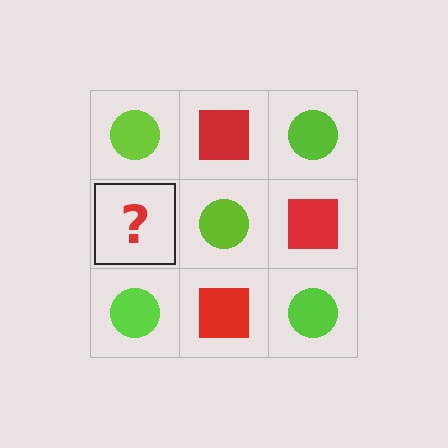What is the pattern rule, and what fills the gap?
The rule is that it alternates lime circle and red square in a checkerboard pattern. The gap should be filled with a red square.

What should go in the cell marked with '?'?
The missing cell should contain a red square.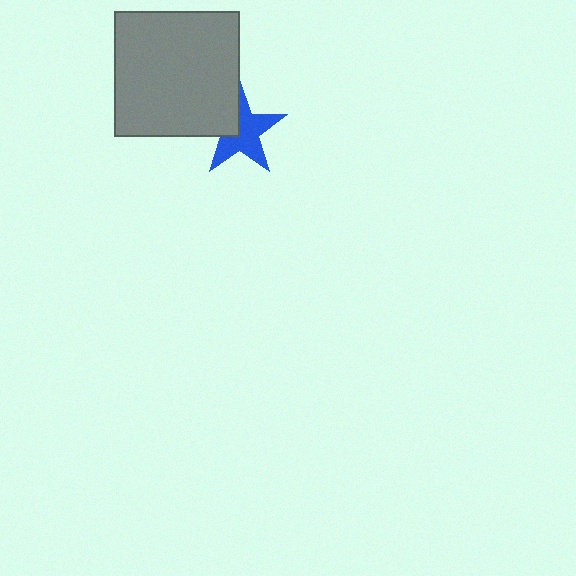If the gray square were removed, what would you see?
You would see the complete blue star.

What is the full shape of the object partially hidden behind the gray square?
The partially hidden object is a blue star.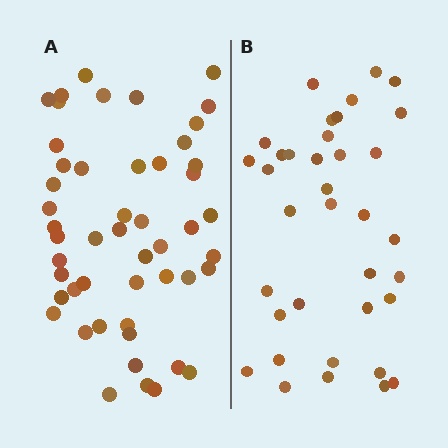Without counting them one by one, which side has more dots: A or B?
Region A (the left region) has more dots.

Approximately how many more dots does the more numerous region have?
Region A has approximately 15 more dots than region B.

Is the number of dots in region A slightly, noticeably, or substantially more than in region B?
Region A has noticeably more, but not dramatically so. The ratio is roughly 1.4 to 1.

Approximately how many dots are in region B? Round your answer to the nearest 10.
About 40 dots. (The exact count is 36, which rounds to 40.)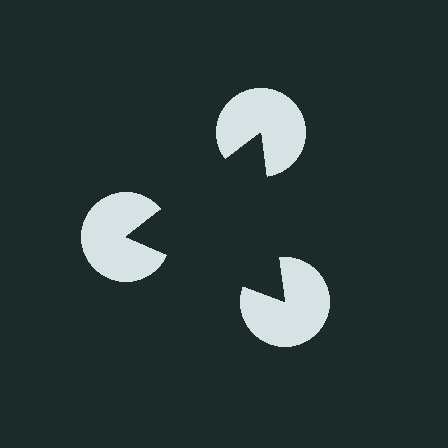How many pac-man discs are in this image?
There are 3 — one at each vertex of the illusory triangle.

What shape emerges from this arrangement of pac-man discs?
An illusory triangle — its edges are inferred from the aligned wedge cuts in the pac-man discs, not physically drawn.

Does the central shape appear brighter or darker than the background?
It typically appears slightly darker than the background, even though no actual brightness change is drawn.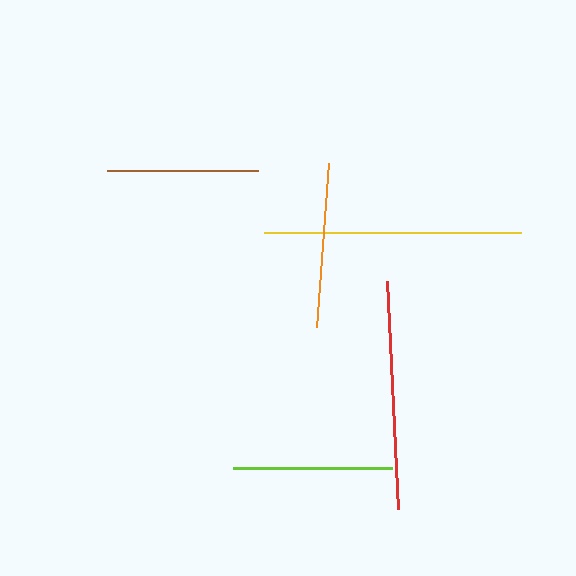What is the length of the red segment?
The red segment is approximately 228 pixels long.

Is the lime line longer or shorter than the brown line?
The lime line is longer than the brown line.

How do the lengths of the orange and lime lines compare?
The orange and lime lines are approximately the same length.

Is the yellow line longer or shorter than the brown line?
The yellow line is longer than the brown line.